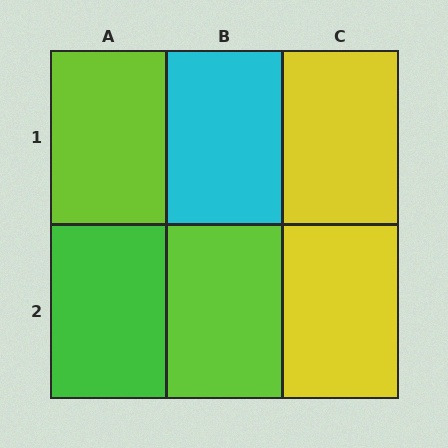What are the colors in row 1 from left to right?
Lime, cyan, yellow.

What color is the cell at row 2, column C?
Yellow.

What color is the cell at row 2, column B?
Lime.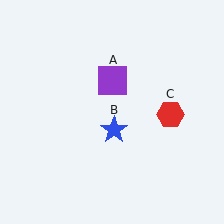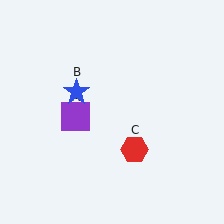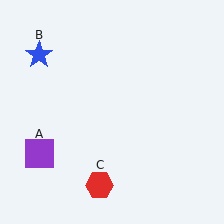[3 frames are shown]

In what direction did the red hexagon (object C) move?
The red hexagon (object C) moved down and to the left.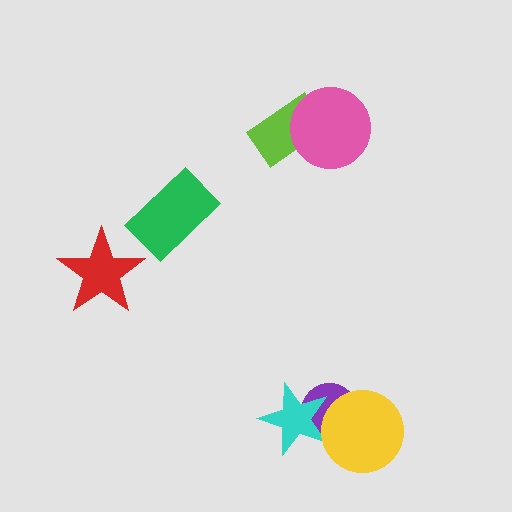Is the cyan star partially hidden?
Yes, it is partially covered by another shape.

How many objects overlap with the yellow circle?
2 objects overlap with the yellow circle.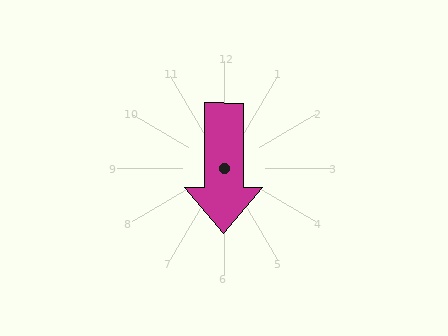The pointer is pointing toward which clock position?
Roughly 6 o'clock.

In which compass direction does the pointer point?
South.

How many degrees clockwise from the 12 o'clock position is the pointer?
Approximately 180 degrees.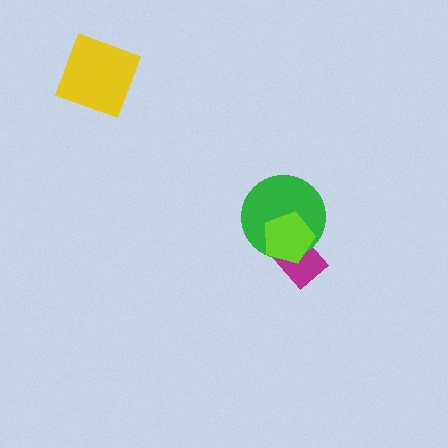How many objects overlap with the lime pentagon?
2 objects overlap with the lime pentagon.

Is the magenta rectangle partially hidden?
Yes, it is partially covered by another shape.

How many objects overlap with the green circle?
2 objects overlap with the green circle.